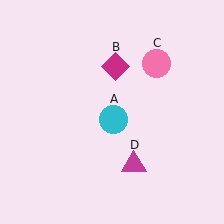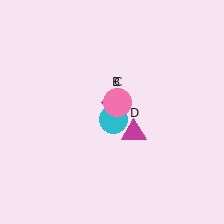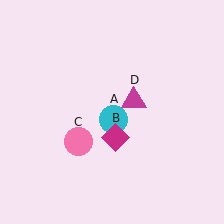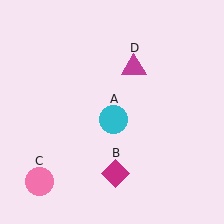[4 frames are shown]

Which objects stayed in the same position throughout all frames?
Cyan circle (object A) remained stationary.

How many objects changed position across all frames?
3 objects changed position: magenta diamond (object B), pink circle (object C), magenta triangle (object D).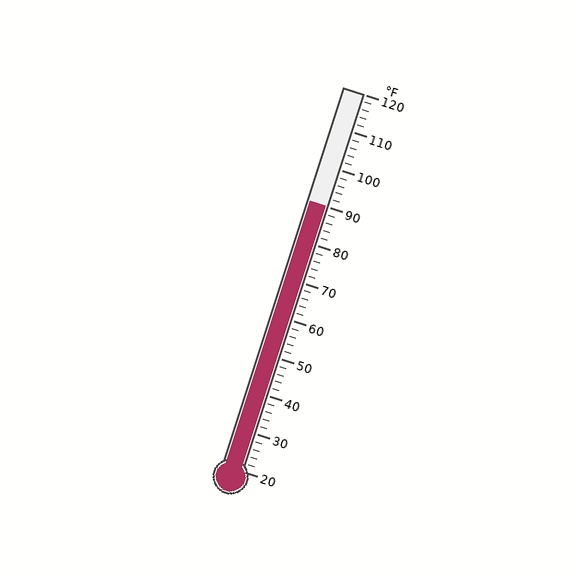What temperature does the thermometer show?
The thermometer shows approximately 90°F.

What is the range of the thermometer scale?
The thermometer scale ranges from 20°F to 120°F.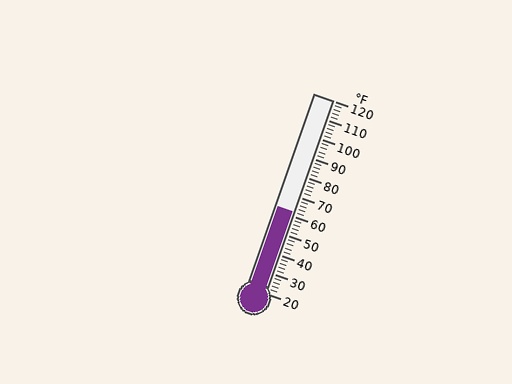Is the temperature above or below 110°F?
The temperature is below 110°F.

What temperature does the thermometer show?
The thermometer shows approximately 62°F.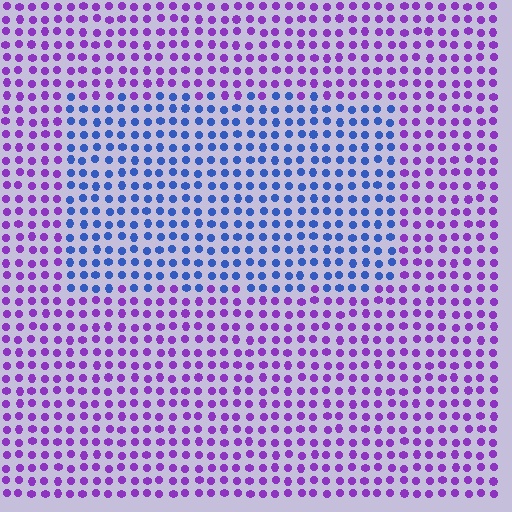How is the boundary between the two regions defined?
The boundary is defined purely by a slight shift in hue (about 56 degrees). Spacing, size, and orientation are identical on both sides.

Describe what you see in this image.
The image is filled with small purple elements in a uniform arrangement. A rectangle-shaped region is visible where the elements are tinted to a slightly different hue, forming a subtle color boundary.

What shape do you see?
I see a rectangle.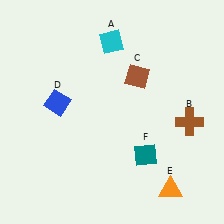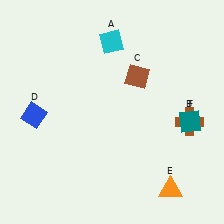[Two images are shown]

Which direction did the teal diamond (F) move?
The teal diamond (F) moved right.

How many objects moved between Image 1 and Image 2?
2 objects moved between the two images.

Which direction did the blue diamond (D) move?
The blue diamond (D) moved left.